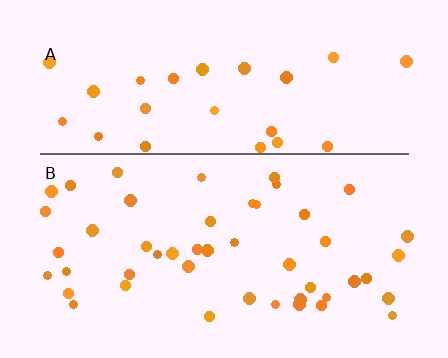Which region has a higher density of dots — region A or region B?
B (the bottom).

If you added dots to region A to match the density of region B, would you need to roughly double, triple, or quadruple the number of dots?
Approximately double.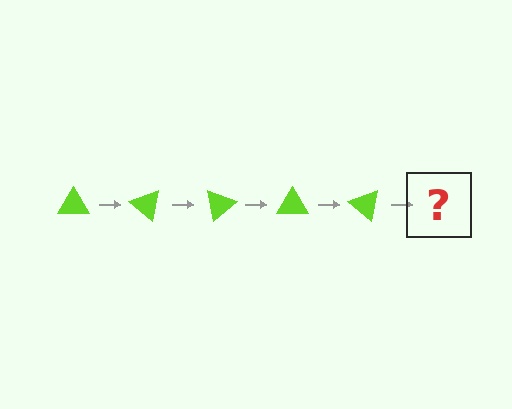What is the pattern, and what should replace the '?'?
The pattern is that the triangle rotates 40 degrees each step. The '?' should be a lime triangle rotated 200 degrees.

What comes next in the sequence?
The next element should be a lime triangle rotated 200 degrees.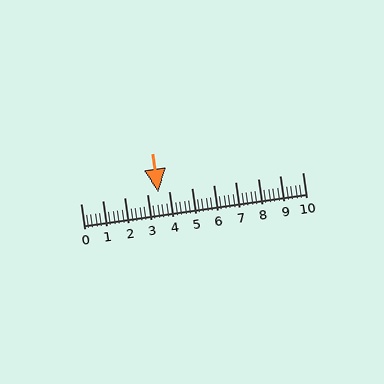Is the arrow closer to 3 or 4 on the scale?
The arrow is closer to 4.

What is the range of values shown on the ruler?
The ruler shows values from 0 to 10.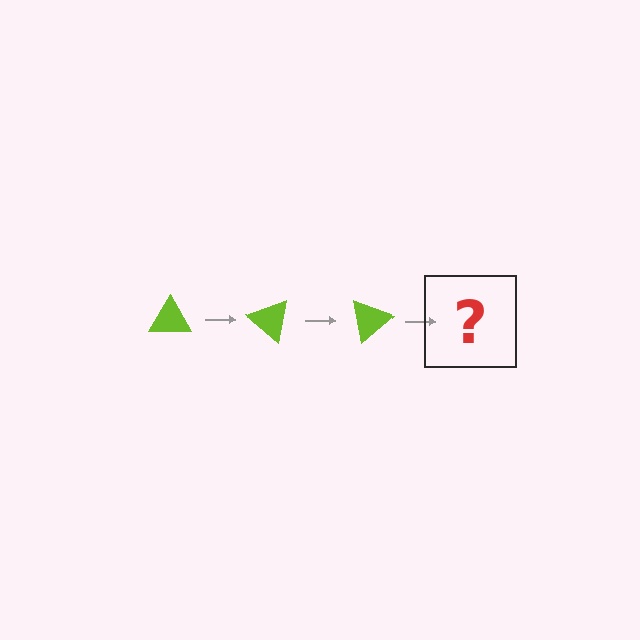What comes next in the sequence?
The next element should be a lime triangle rotated 120 degrees.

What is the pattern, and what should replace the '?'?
The pattern is that the triangle rotates 40 degrees each step. The '?' should be a lime triangle rotated 120 degrees.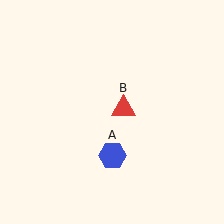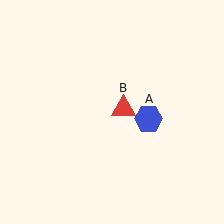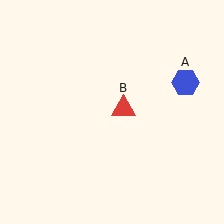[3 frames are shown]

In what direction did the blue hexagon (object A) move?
The blue hexagon (object A) moved up and to the right.